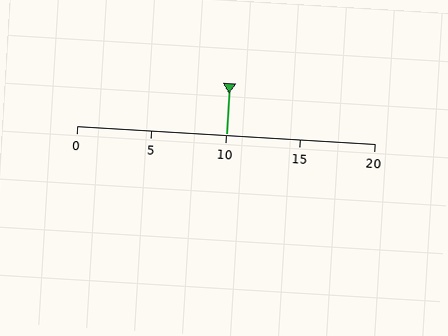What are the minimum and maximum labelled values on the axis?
The axis runs from 0 to 20.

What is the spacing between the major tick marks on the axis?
The major ticks are spaced 5 apart.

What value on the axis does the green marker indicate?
The marker indicates approximately 10.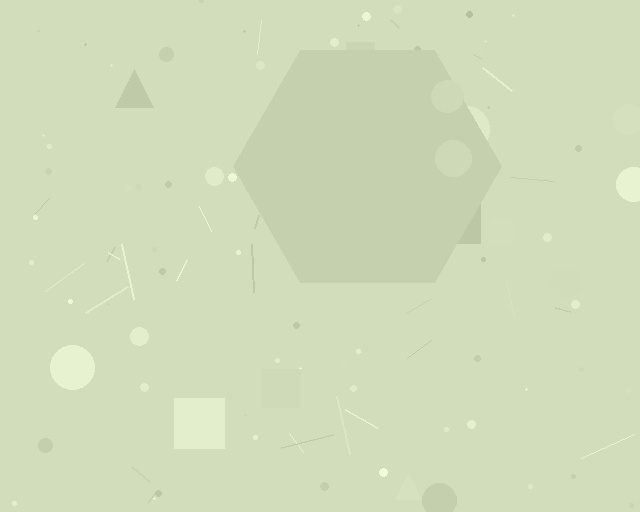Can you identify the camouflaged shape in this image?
The camouflaged shape is a hexagon.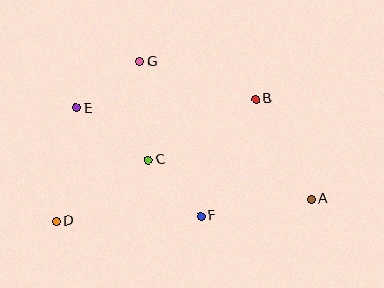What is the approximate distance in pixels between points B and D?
The distance between B and D is approximately 234 pixels.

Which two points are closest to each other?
Points C and F are closest to each other.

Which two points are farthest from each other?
Points A and D are farthest from each other.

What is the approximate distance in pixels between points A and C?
The distance between A and C is approximately 167 pixels.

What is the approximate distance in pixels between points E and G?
The distance between E and G is approximately 78 pixels.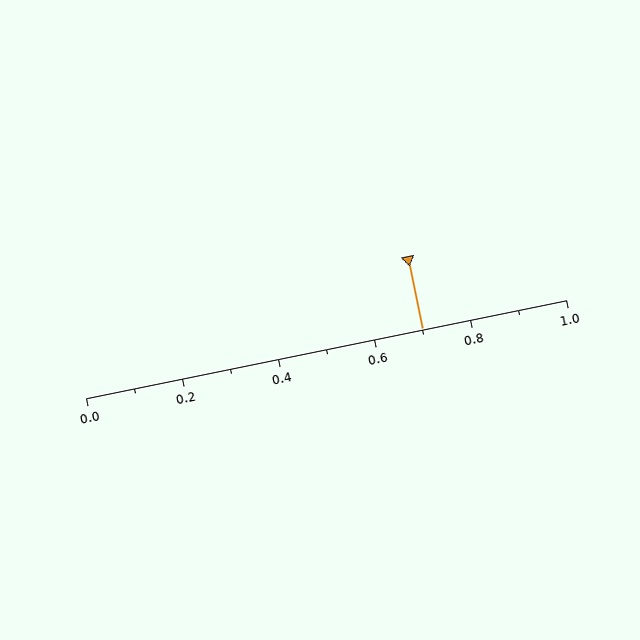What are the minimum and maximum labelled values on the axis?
The axis runs from 0.0 to 1.0.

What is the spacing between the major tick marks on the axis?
The major ticks are spaced 0.2 apart.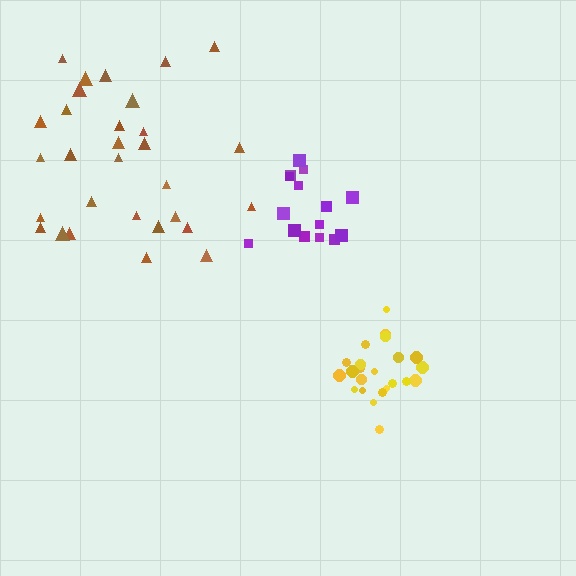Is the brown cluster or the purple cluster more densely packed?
Purple.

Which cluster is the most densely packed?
Yellow.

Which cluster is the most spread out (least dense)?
Brown.